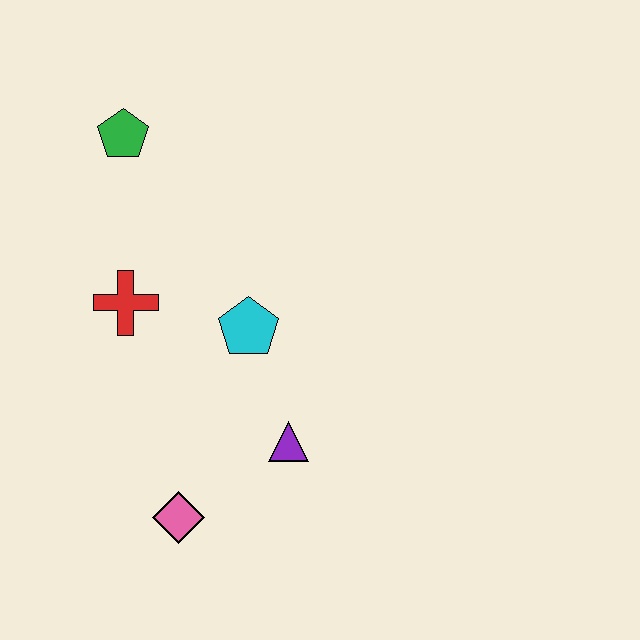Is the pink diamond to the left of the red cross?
No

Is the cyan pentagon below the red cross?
Yes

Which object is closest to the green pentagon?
The red cross is closest to the green pentagon.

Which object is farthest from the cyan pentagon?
The green pentagon is farthest from the cyan pentagon.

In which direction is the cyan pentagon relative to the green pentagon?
The cyan pentagon is below the green pentagon.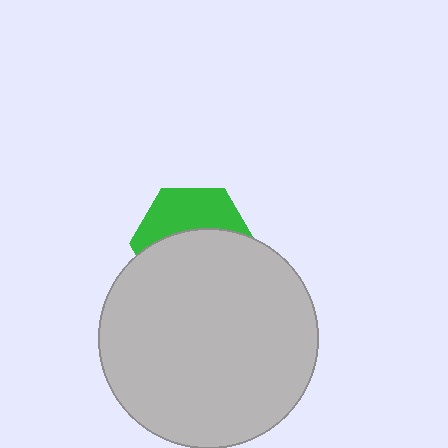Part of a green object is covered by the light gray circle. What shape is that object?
It is a hexagon.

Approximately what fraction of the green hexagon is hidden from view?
Roughly 60% of the green hexagon is hidden behind the light gray circle.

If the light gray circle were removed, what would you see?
You would see the complete green hexagon.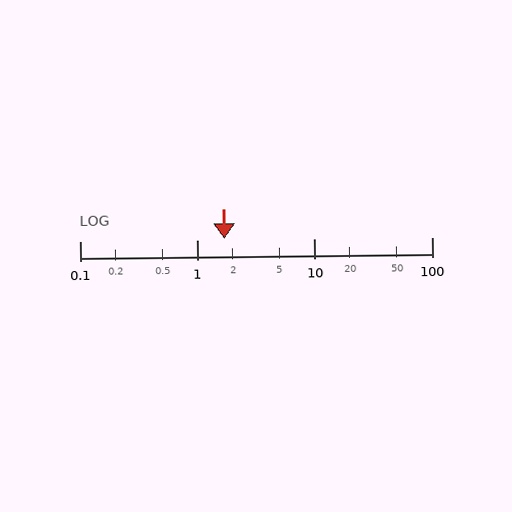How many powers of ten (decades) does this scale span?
The scale spans 3 decades, from 0.1 to 100.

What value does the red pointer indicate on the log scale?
The pointer indicates approximately 1.7.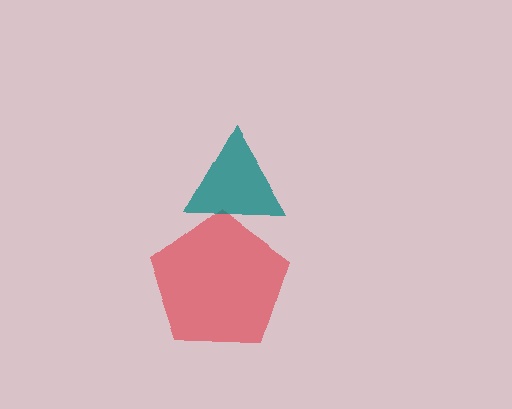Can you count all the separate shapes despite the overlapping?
Yes, there are 2 separate shapes.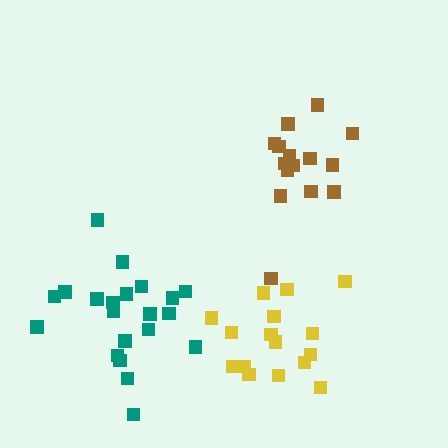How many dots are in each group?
Group 1: 15 dots, Group 2: 21 dots, Group 3: 16 dots (52 total).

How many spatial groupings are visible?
There are 3 spatial groupings.